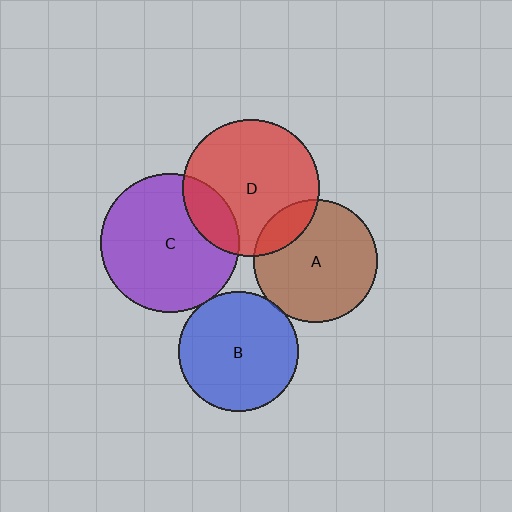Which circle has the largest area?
Circle C (purple).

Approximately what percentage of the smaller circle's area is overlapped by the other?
Approximately 5%.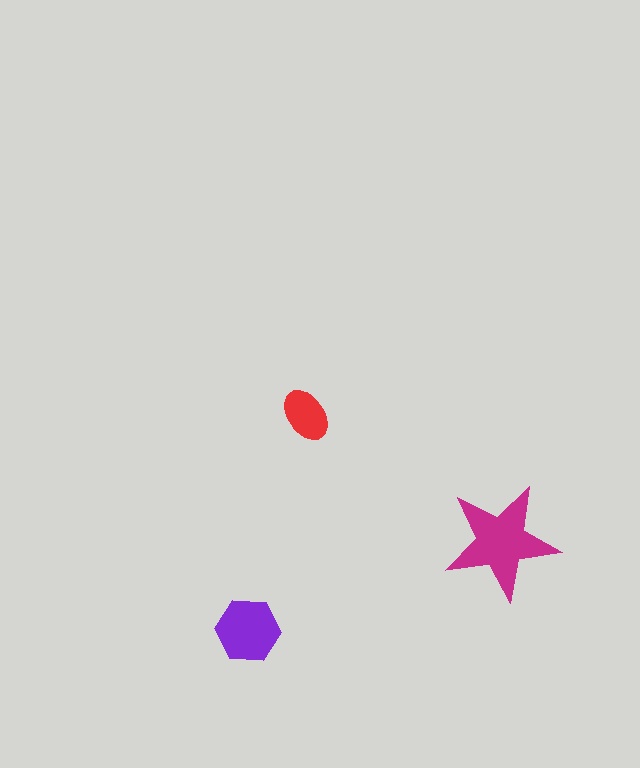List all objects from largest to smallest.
The magenta star, the purple hexagon, the red ellipse.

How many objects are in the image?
There are 3 objects in the image.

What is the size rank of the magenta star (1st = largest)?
1st.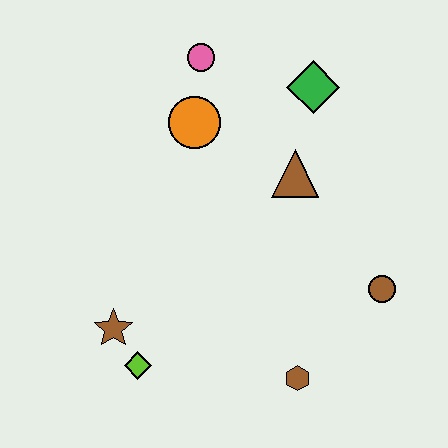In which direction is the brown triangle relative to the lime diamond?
The brown triangle is above the lime diamond.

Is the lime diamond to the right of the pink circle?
No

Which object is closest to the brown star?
The lime diamond is closest to the brown star.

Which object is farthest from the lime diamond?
The green diamond is farthest from the lime diamond.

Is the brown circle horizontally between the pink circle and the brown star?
No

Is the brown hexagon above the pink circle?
No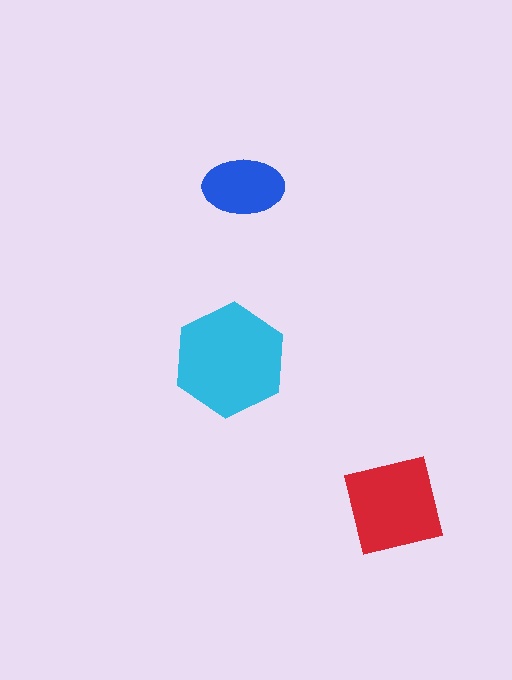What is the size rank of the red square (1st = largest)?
2nd.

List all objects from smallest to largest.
The blue ellipse, the red square, the cyan hexagon.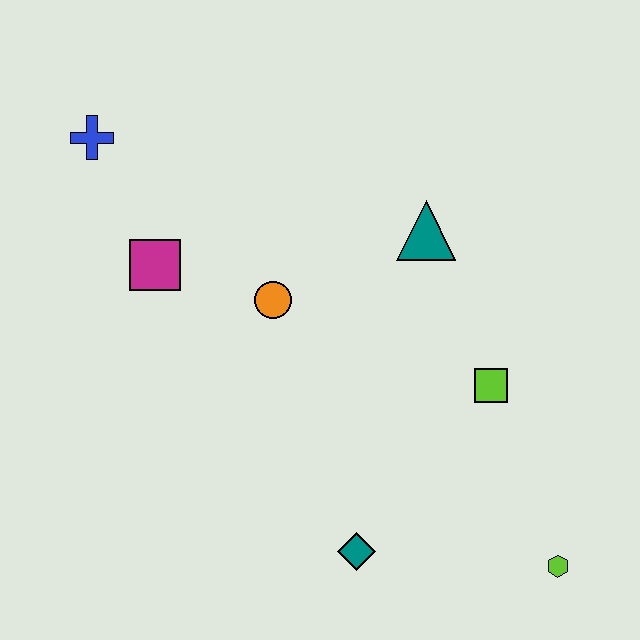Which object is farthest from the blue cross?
The lime hexagon is farthest from the blue cross.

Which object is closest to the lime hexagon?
The lime square is closest to the lime hexagon.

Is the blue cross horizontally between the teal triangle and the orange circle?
No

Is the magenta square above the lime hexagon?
Yes